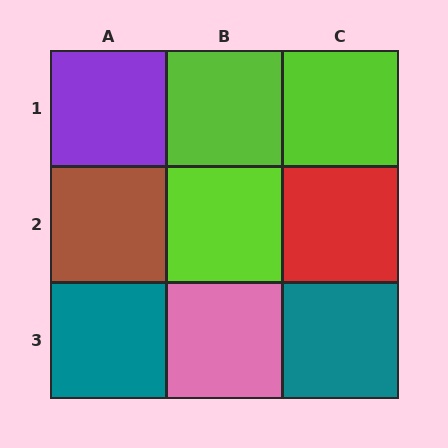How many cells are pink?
1 cell is pink.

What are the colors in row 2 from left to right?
Brown, lime, red.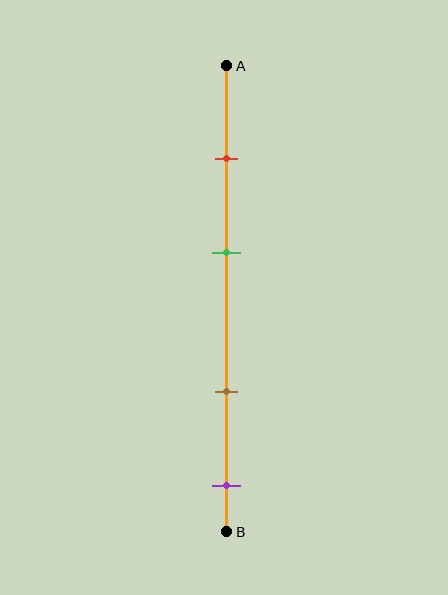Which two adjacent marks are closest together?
The red and green marks are the closest adjacent pair.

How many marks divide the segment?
There are 4 marks dividing the segment.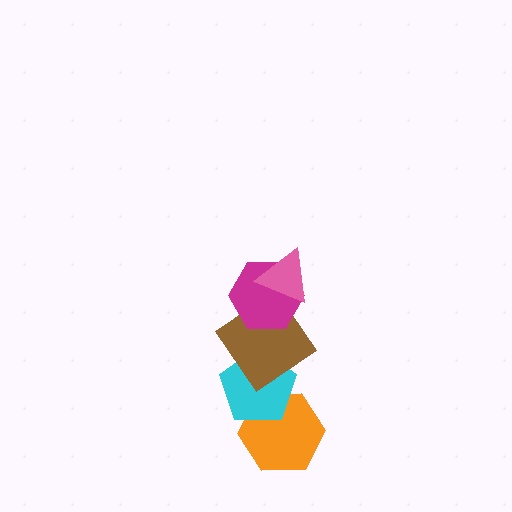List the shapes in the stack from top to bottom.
From top to bottom: the pink triangle, the magenta hexagon, the brown diamond, the cyan pentagon, the orange hexagon.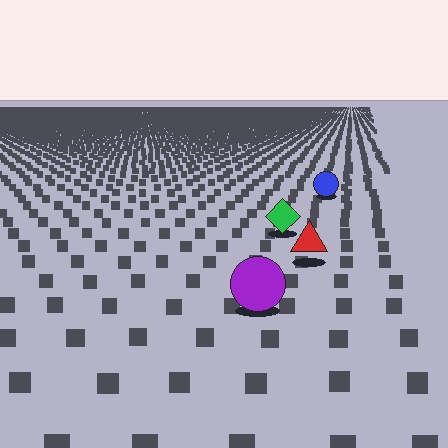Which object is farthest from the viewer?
The blue circle is farthest from the viewer. It appears smaller and the ground texture around it is denser.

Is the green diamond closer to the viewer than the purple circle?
No. The purple circle is closer — you can tell from the texture gradient: the ground texture is coarser near it.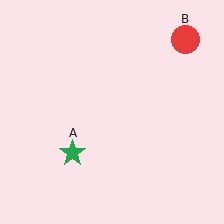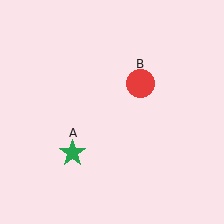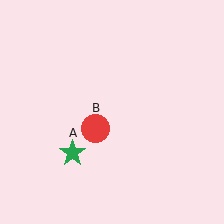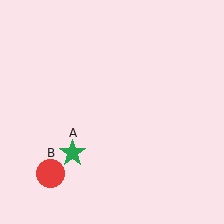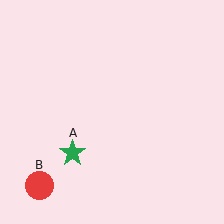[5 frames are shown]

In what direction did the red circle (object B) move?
The red circle (object B) moved down and to the left.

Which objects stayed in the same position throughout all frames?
Green star (object A) remained stationary.